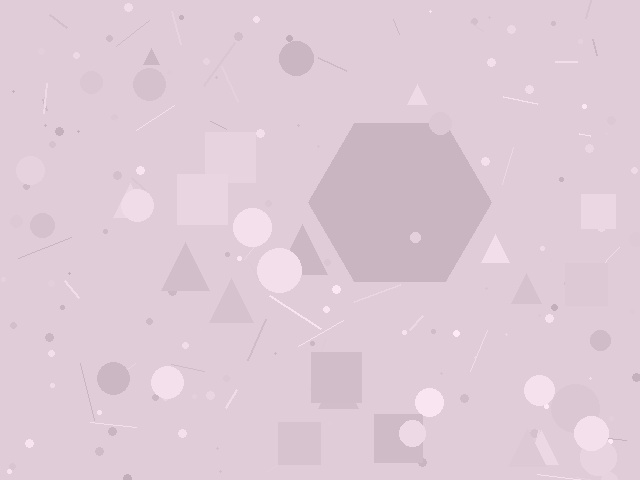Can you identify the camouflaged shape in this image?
The camouflaged shape is a hexagon.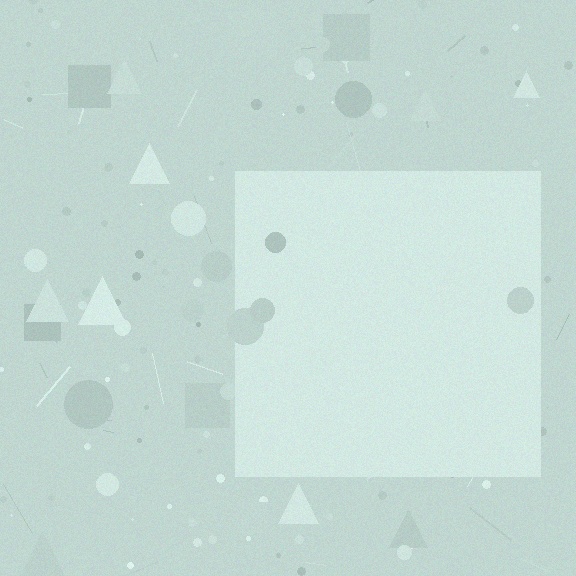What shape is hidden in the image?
A square is hidden in the image.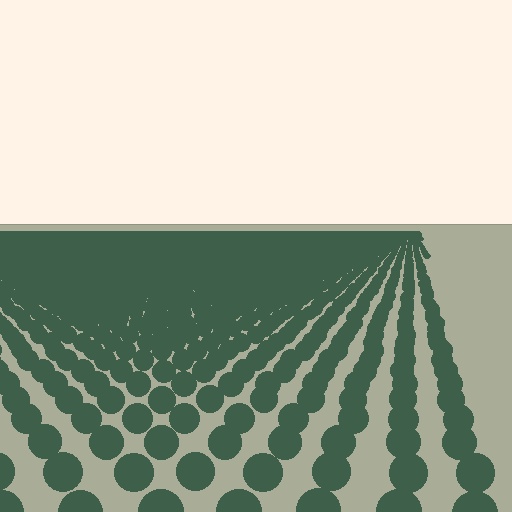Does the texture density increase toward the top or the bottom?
Density increases toward the top.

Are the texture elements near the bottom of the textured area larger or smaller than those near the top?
Larger. Near the bottom, elements are closer to the viewer and appear at a bigger on-screen size.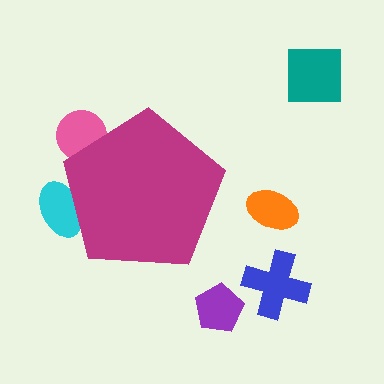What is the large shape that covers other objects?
A magenta pentagon.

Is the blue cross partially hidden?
No, the blue cross is fully visible.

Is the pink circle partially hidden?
Yes, the pink circle is partially hidden behind the magenta pentagon.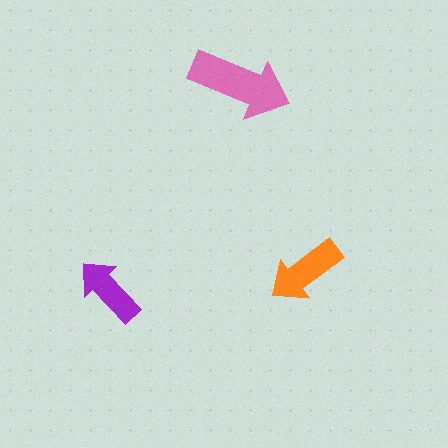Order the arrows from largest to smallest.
the pink one, the orange one, the purple one.